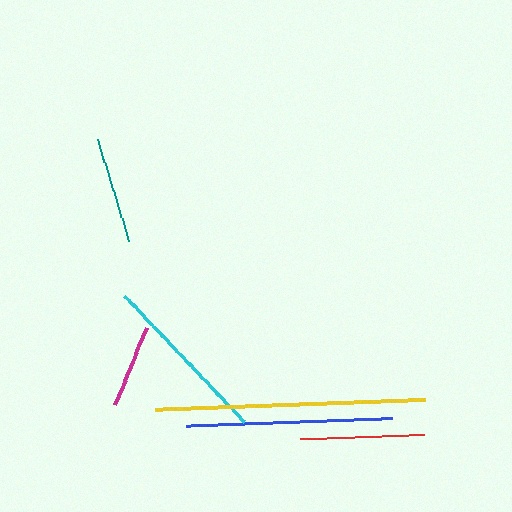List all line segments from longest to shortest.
From longest to shortest: yellow, blue, cyan, red, teal, magenta.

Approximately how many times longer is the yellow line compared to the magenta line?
The yellow line is approximately 3.2 times the length of the magenta line.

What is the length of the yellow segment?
The yellow segment is approximately 271 pixels long.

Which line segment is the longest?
The yellow line is the longest at approximately 271 pixels.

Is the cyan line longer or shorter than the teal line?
The cyan line is longer than the teal line.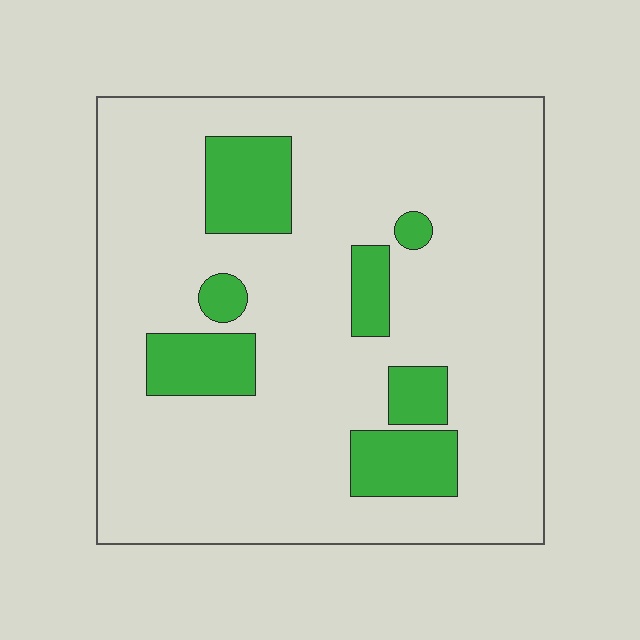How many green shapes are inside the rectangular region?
7.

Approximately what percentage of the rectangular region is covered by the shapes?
Approximately 15%.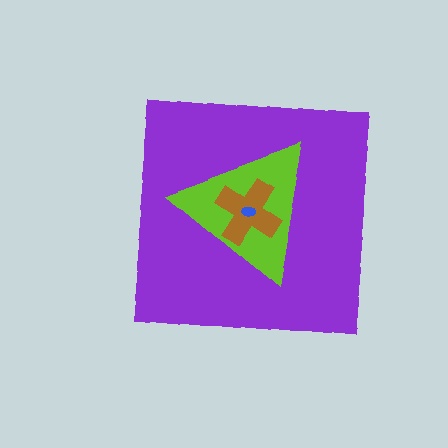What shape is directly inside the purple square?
The lime triangle.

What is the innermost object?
The blue ellipse.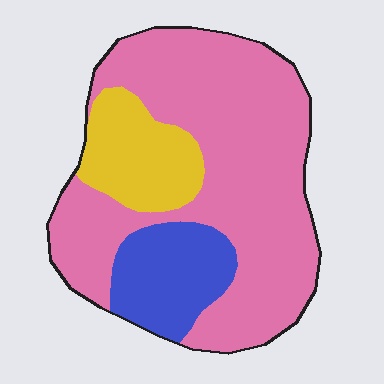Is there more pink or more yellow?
Pink.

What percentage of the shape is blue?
Blue takes up about one sixth (1/6) of the shape.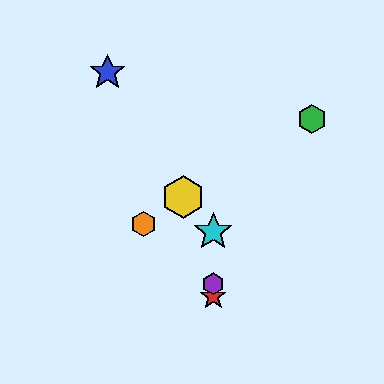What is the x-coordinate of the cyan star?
The cyan star is at x≈213.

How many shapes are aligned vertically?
3 shapes (the red star, the purple hexagon, the cyan star) are aligned vertically.